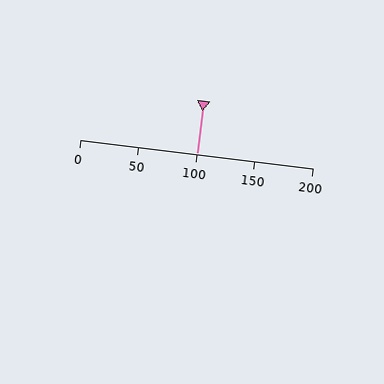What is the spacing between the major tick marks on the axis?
The major ticks are spaced 50 apart.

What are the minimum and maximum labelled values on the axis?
The axis runs from 0 to 200.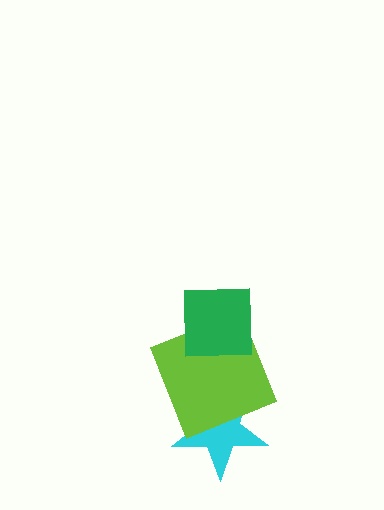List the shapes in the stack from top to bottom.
From top to bottom: the green square, the lime square, the cyan star.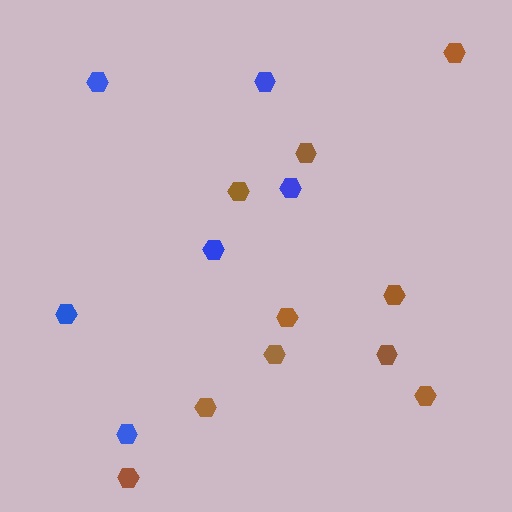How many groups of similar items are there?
There are 2 groups: one group of blue hexagons (6) and one group of brown hexagons (10).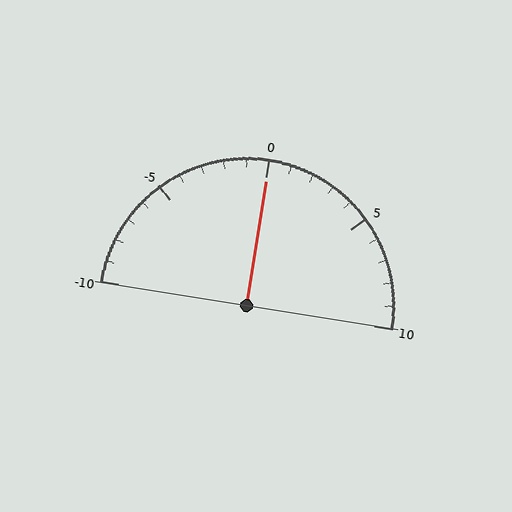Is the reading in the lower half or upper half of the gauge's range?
The reading is in the upper half of the range (-10 to 10).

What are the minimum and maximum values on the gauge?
The gauge ranges from -10 to 10.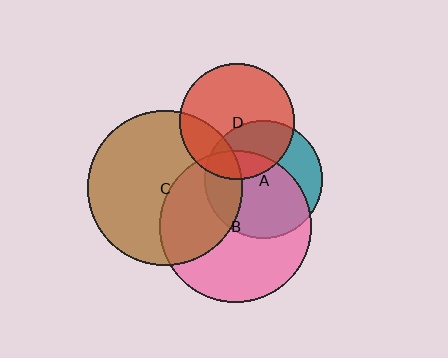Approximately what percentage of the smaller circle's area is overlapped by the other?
Approximately 35%.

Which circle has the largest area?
Circle C (brown).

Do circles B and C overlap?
Yes.